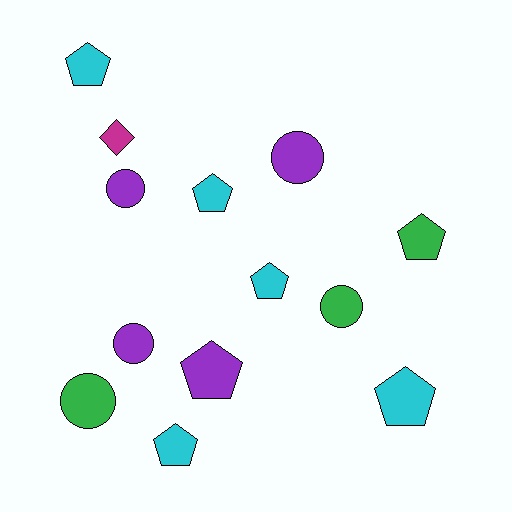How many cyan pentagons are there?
There are 5 cyan pentagons.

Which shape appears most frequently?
Pentagon, with 7 objects.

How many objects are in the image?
There are 13 objects.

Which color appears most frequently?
Cyan, with 5 objects.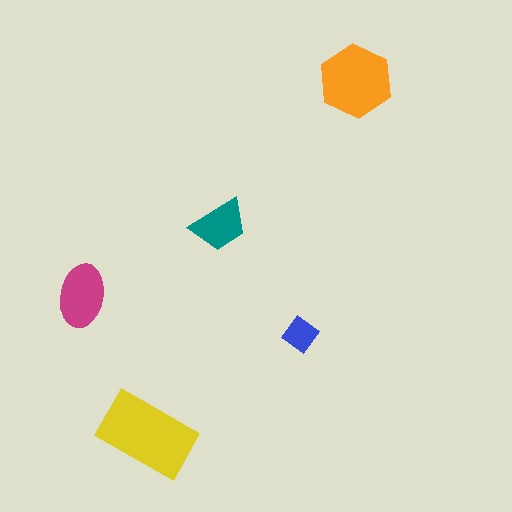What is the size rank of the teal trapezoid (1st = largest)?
4th.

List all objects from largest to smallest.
The yellow rectangle, the orange hexagon, the magenta ellipse, the teal trapezoid, the blue diamond.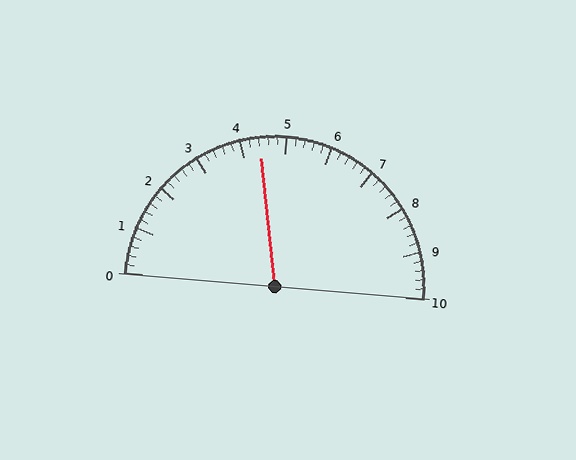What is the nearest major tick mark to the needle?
The nearest major tick mark is 4.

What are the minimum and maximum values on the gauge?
The gauge ranges from 0 to 10.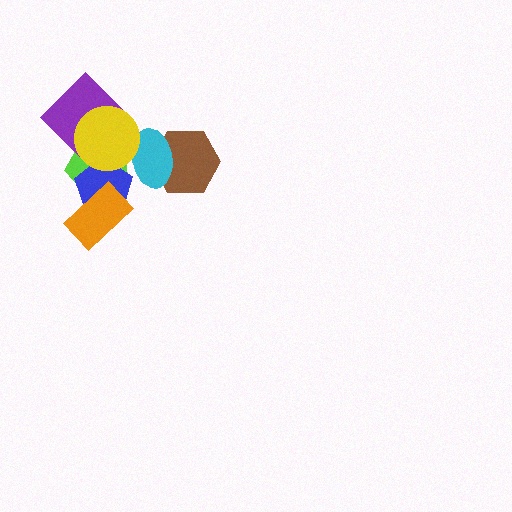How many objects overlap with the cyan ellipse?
3 objects overlap with the cyan ellipse.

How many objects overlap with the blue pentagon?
3 objects overlap with the blue pentagon.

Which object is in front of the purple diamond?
The yellow circle is in front of the purple diamond.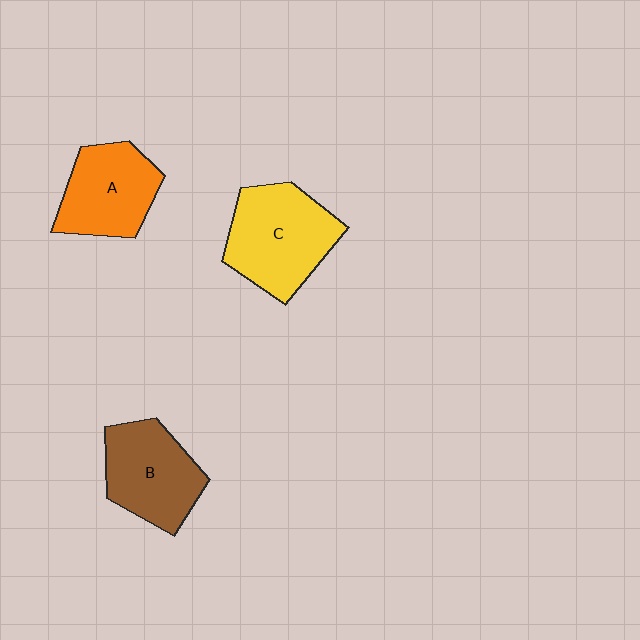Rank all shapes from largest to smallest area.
From largest to smallest: C (yellow), B (brown), A (orange).